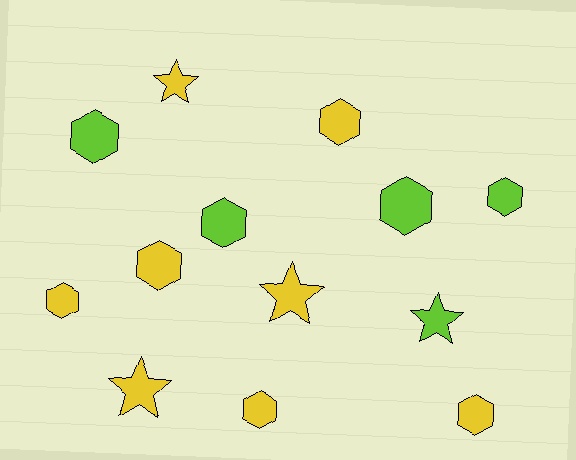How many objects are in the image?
There are 13 objects.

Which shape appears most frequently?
Hexagon, with 9 objects.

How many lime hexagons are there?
There are 4 lime hexagons.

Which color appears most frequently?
Yellow, with 8 objects.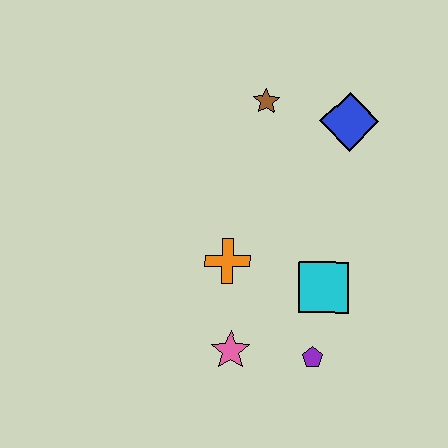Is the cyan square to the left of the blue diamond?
Yes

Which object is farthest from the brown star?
The purple pentagon is farthest from the brown star.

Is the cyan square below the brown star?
Yes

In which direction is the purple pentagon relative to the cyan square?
The purple pentagon is below the cyan square.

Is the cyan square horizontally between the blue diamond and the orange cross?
Yes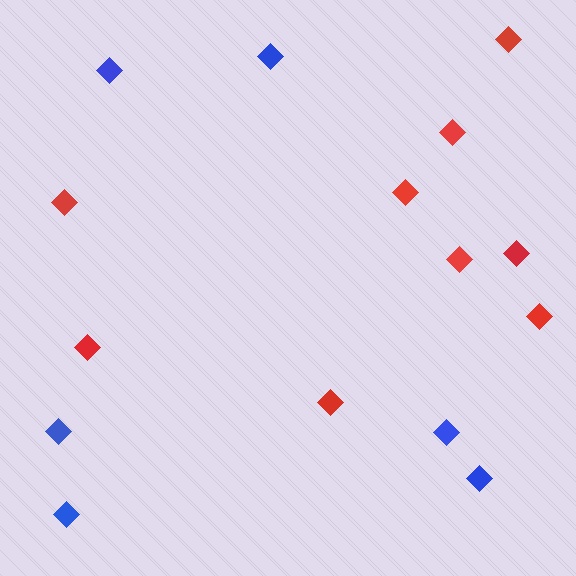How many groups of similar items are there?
There are 2 groups: one group of blue diamonds (6) and one group of red diamonds (9).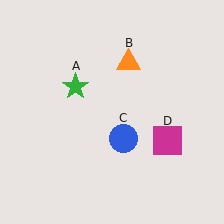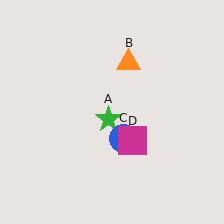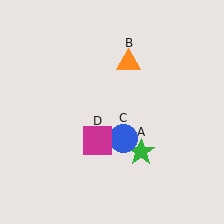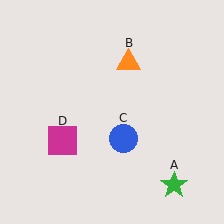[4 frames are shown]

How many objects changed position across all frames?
2 objects changed position: green star (object A), magenta square (object D).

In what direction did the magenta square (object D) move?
The magenta square (object D) moved left.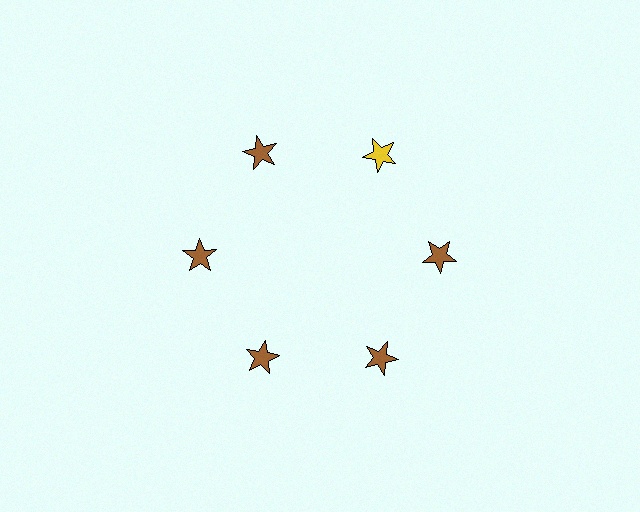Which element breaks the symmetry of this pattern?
The yellow star at roughly the 1 o'clock position breaks the symmetry. All other shapes are brown stars.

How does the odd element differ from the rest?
It has a different color: yellow instead of brown.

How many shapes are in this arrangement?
There are 6 shapes arranged in a ring pattern.